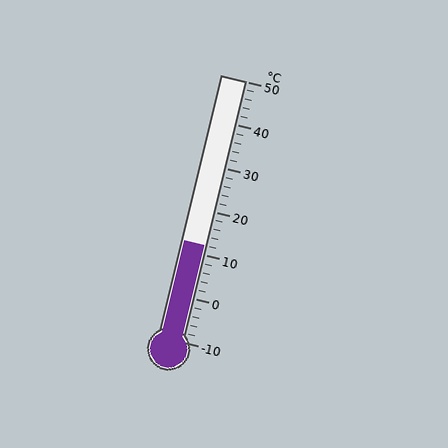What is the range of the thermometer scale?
The thermometer scale ranges from -10°C to 50°C.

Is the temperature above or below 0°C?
The temperature is above 0°C.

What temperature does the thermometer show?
The thermometer shows approximately 12°C.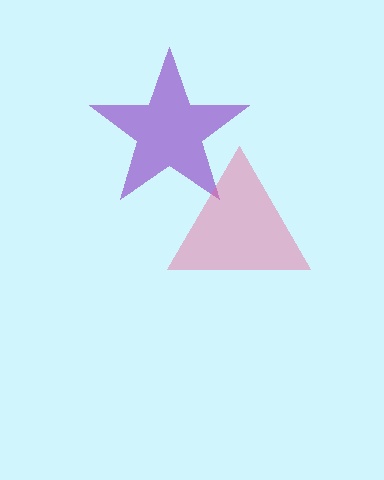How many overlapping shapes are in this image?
There are 2 overlapping shapes in the image.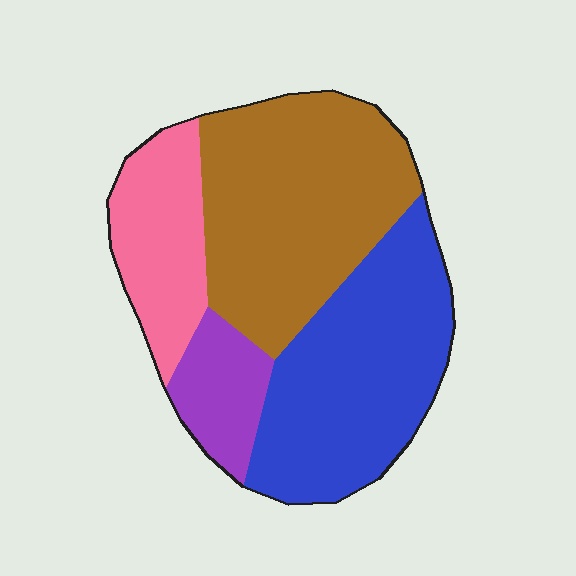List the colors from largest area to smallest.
From largest to smallest: brown, blue, pink, purple.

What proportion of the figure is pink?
Pink covers around 15% of the figure.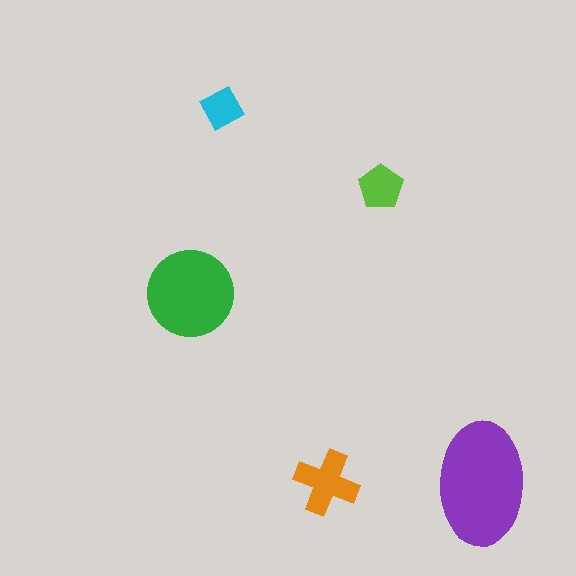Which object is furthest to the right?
The purple ellipse is rightmost.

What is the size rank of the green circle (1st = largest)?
2nd.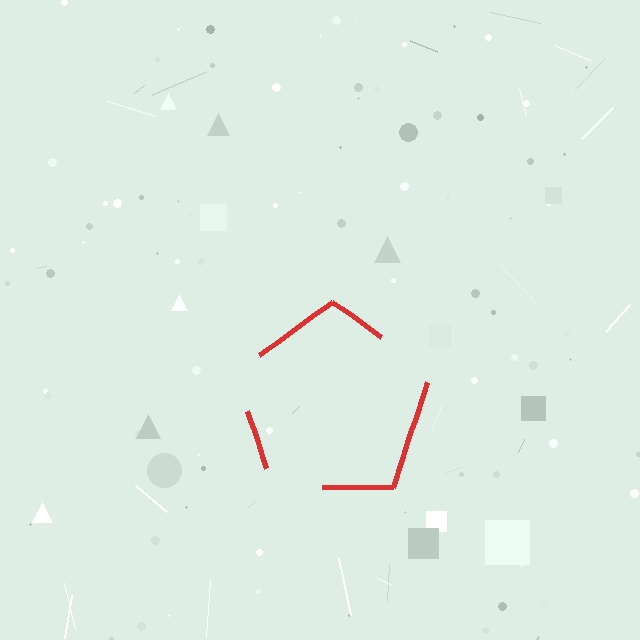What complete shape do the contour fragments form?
The contour fragments form a pentagon.